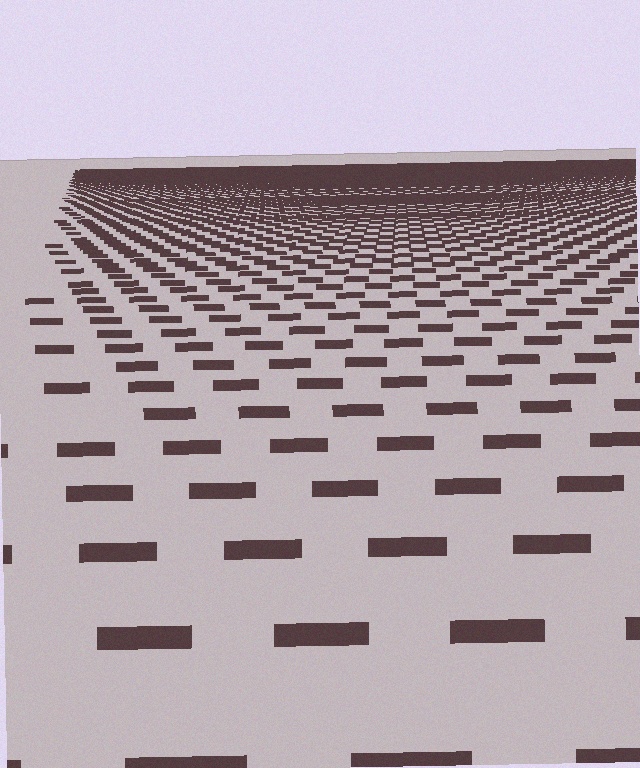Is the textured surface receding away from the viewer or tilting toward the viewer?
The surface is receding away from the viewer. Texture elements get smaller and denser toward the top.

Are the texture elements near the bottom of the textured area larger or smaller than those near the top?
Larger. Near the bottom, elements are closer to the viewer and appear at a bigger on-screen size.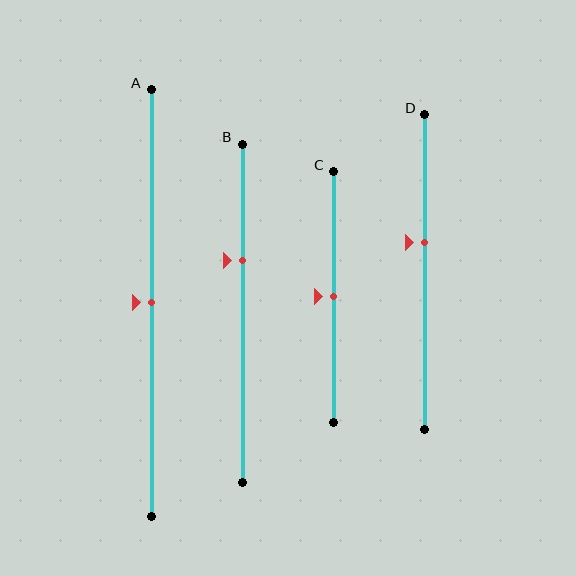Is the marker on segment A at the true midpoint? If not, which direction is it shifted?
Yes, the marker on segment A is at the true midpoint.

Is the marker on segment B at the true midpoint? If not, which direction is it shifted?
No, the marker on segment B is shifted upward by about 15% of the segment length.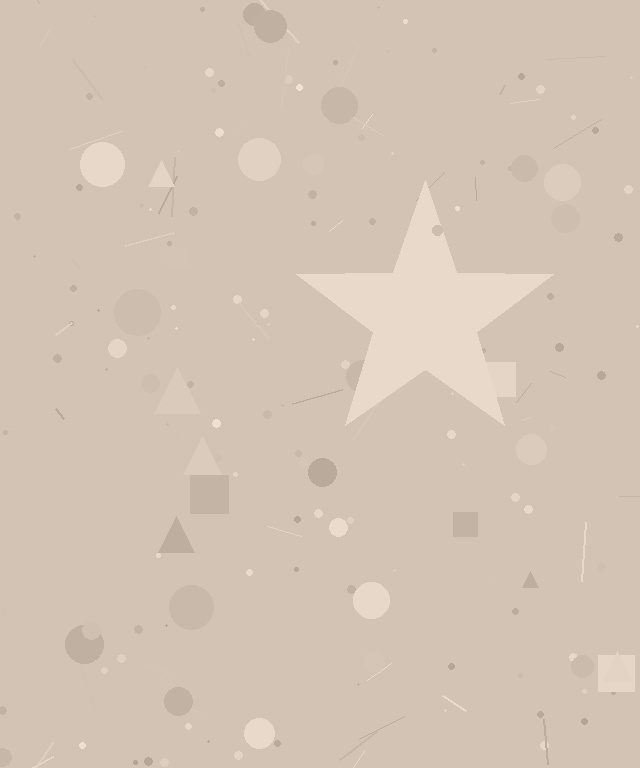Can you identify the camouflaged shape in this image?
The camouflaged shape is a star.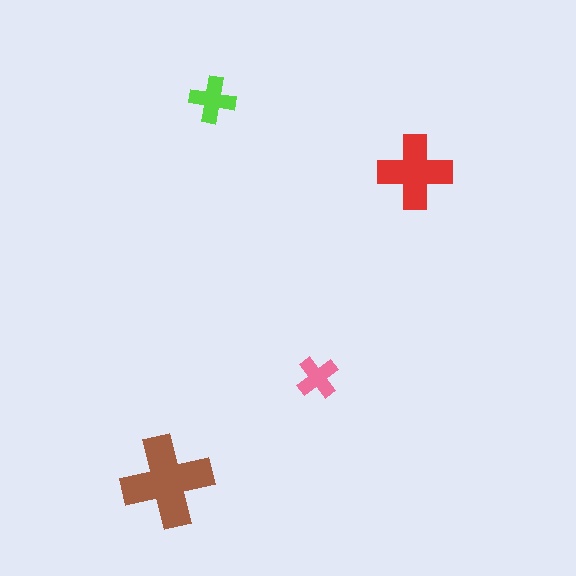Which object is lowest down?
The brown cross is bottommost.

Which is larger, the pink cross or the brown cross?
The brown one.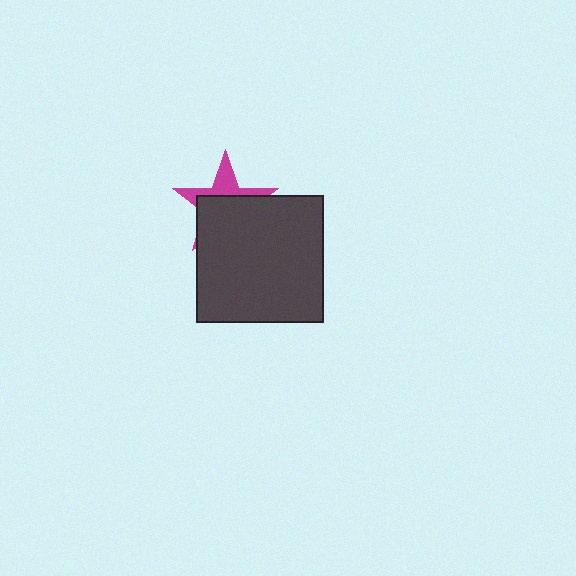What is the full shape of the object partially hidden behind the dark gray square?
The partially hidden object is a magenta star.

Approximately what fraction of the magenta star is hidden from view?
Roughly 63% of the magenta star is hidden behind the dark gray square.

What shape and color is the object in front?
The object in front is a dark gray square.